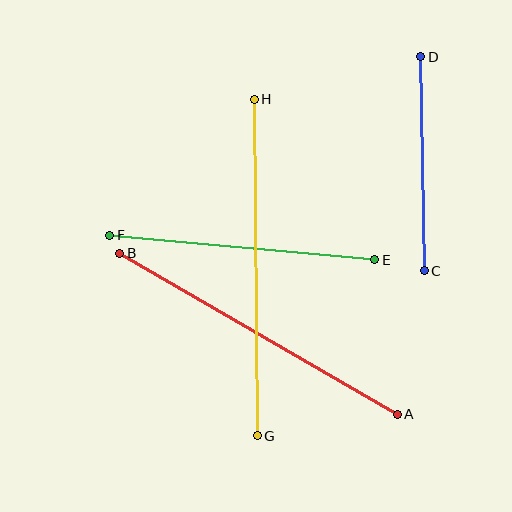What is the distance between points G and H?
The distance is approximately 336 pixels.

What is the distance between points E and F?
The distance is approximately 266 pixels.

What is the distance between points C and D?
The distance is approximately 214 pixels.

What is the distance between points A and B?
The distance is approximately 321 pixels.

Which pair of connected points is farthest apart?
Points G and H are farthest apart.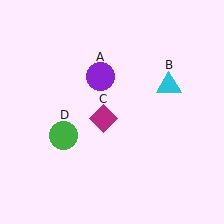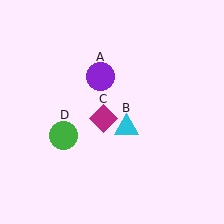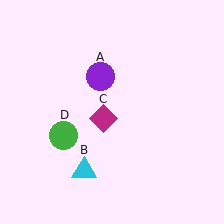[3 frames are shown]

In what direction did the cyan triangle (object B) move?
The cyan triangle (object B) moved down and to the left.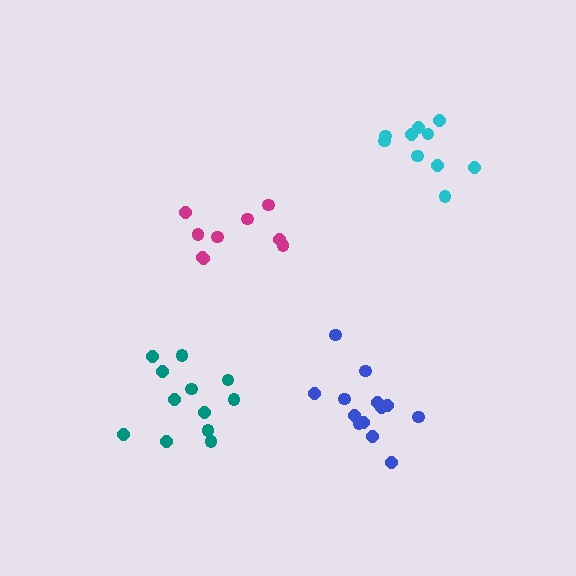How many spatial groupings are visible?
There are 4 spatial groupings.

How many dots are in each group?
Group 1: 12 dots, Group 2: 13 dots, Group 3: 10 dots, Group 4: 9 dots (44 total).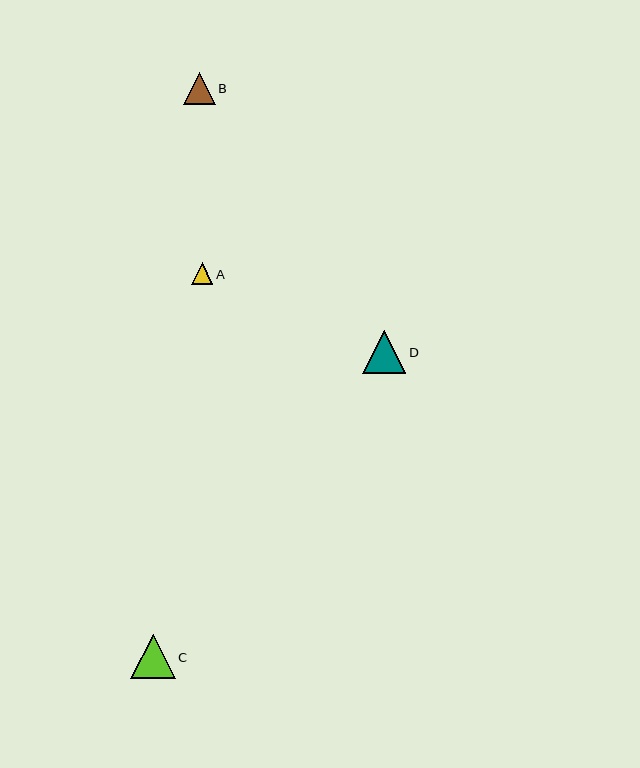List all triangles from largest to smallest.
From largest to smallest: C, D, B, A.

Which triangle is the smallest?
Triangle A is the smallest with a size of approximately 22 pixels.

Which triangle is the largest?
Triangle C is the largest with a size of approximately 44 pixels.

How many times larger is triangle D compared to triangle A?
Triangle D is approximately 2.0 times the size of triangle A.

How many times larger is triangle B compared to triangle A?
Triangle B is approximately 1.4 times the size of triangle A.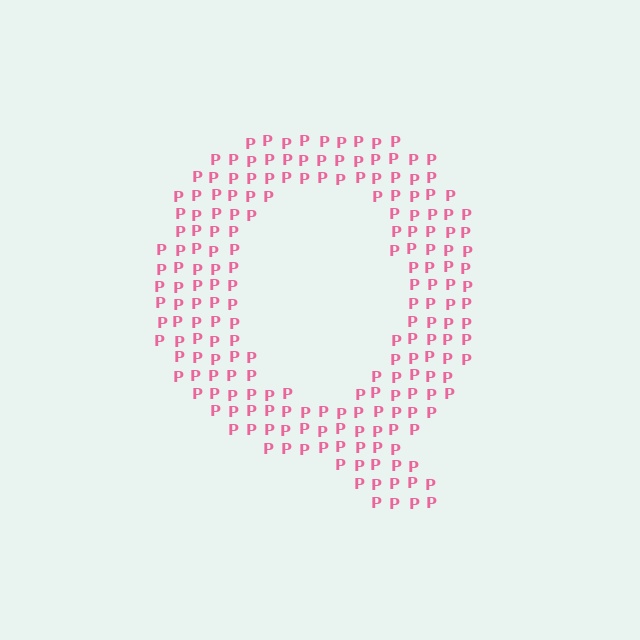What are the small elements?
The small elements are letter P's.